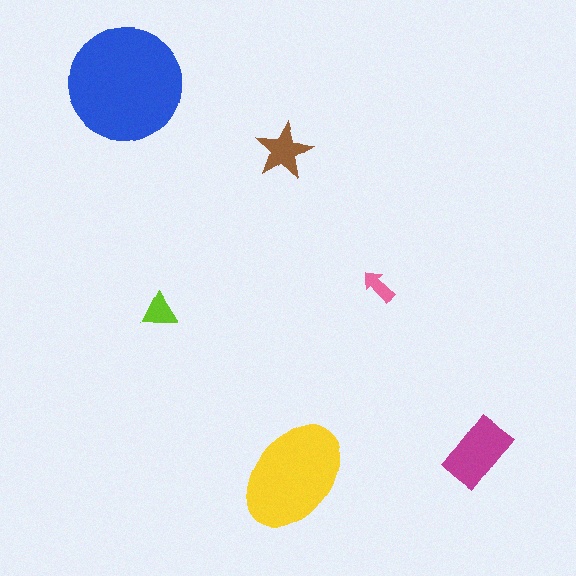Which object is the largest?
The blue circle.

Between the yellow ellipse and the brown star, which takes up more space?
The yellow ellipse.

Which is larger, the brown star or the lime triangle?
The brown star.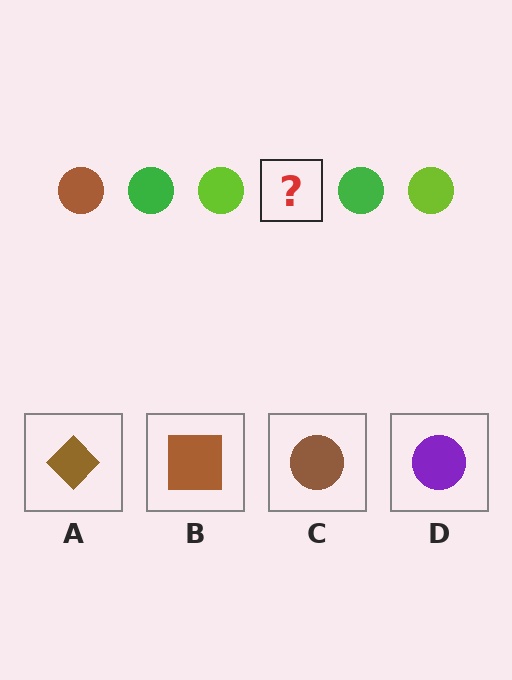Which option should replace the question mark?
Option C.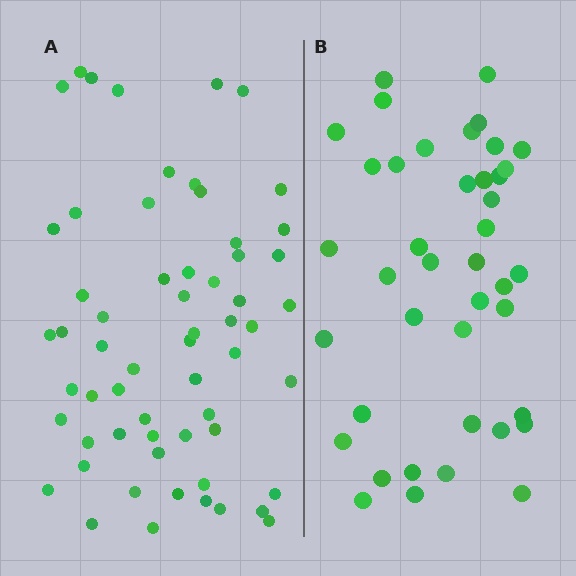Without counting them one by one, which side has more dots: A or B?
Region A (the left region) has more dots.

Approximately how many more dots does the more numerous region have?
Region A has approximately 20 more dots than region B.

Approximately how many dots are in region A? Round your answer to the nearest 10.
About 60 dots.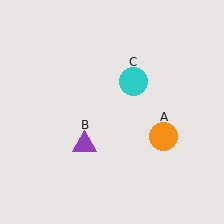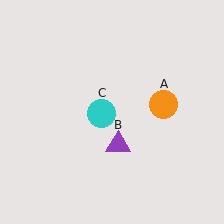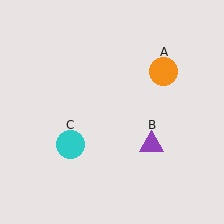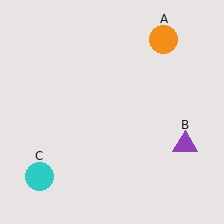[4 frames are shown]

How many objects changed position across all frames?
3 objects changed position: orange circle (object A), purple triangle (object B), cyan circle (object C).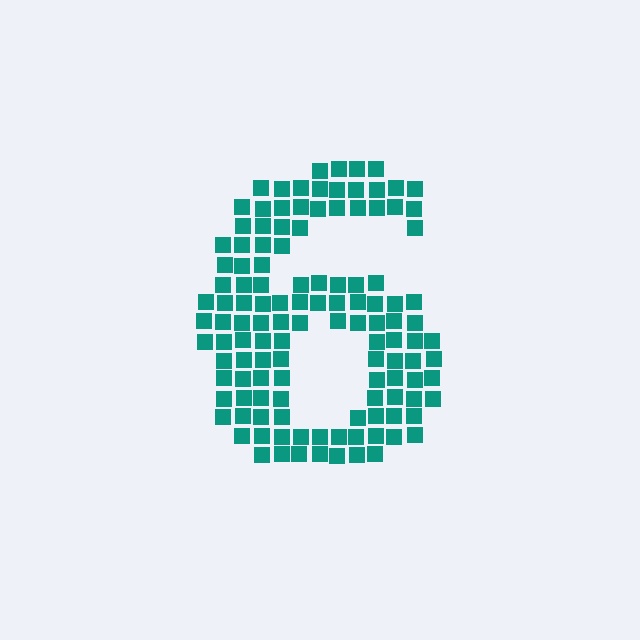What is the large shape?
The large shape is the digit 6.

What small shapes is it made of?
It is made of small squares.